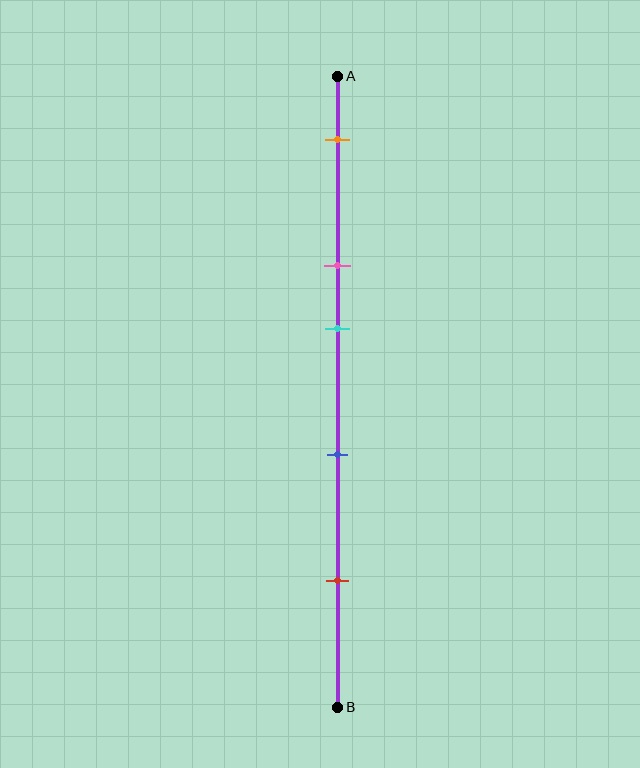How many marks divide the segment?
There are 5 marks dividing the segment.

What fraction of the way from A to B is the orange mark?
The orange mark is approximately 10% (0.1) of the way from A to B.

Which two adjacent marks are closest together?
The pink and cyan marks are the closest adjacent pair.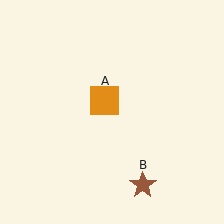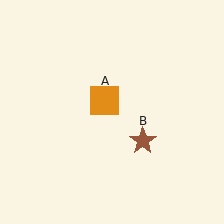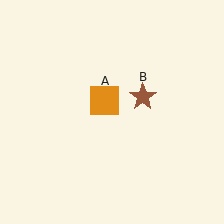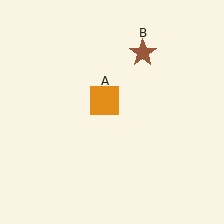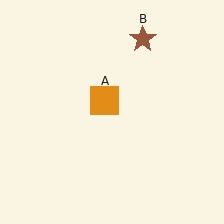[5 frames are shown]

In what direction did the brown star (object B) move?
The brown star (object B) moved up.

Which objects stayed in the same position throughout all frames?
Orange square (object A) remained stationary.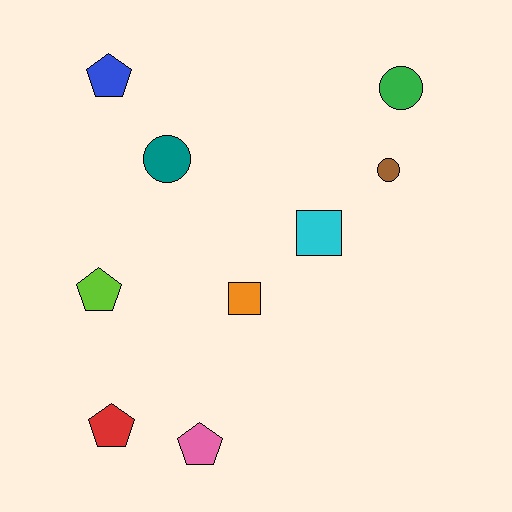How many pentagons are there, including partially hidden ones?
There are 4 pentagons.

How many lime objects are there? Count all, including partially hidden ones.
There is 1 lime object.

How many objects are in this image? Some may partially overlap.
There are 9 objects.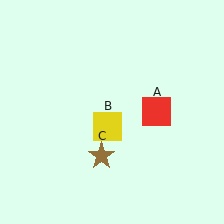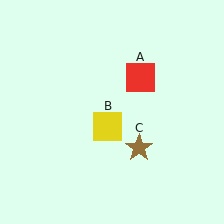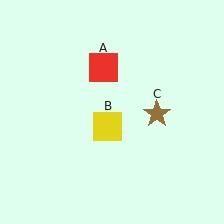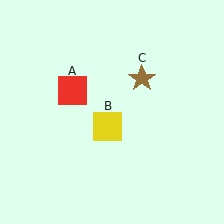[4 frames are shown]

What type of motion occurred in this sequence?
The red square (object A), brown star (object C) rotated counterclockwise around the center of the scene.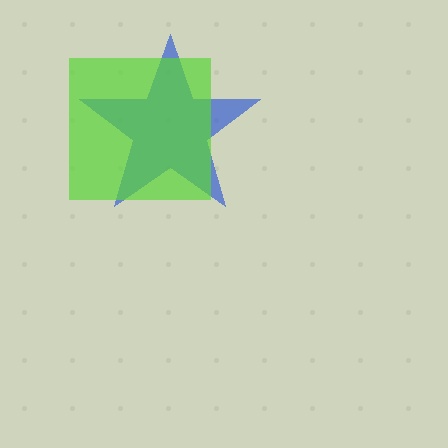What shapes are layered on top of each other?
The layered shapes are: a blue star, a lime square.